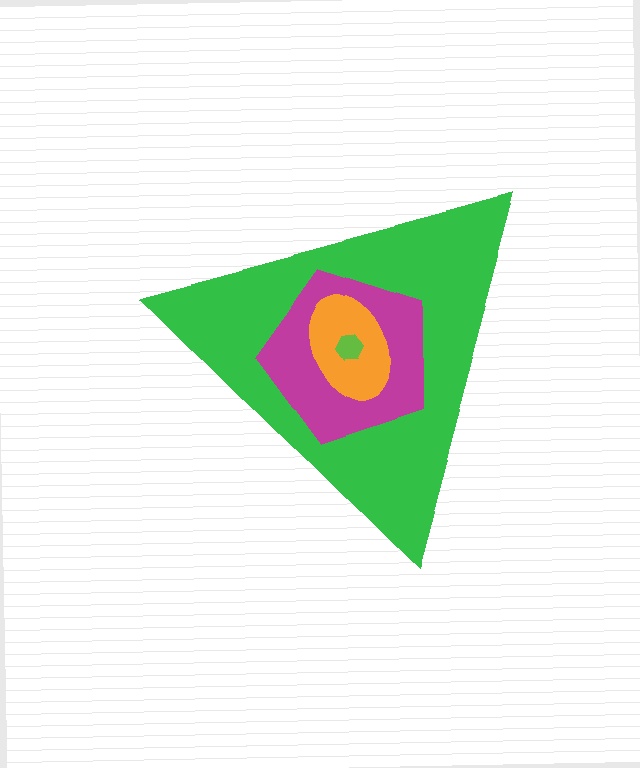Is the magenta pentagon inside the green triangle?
Yes.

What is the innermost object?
The lime hexagon.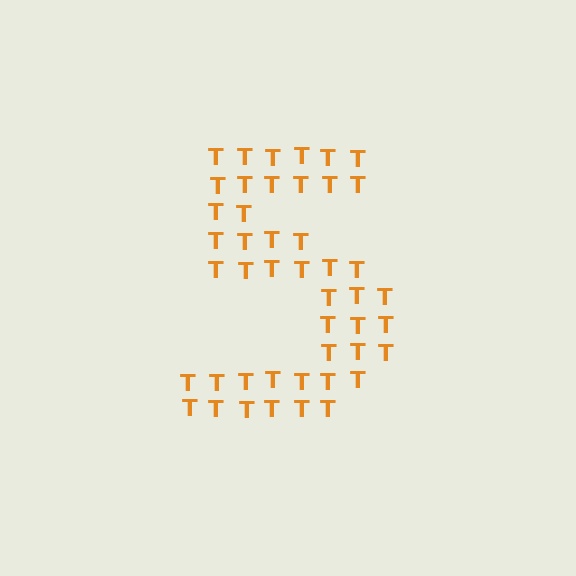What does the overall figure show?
The overall figure shows the digit 5.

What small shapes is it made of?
It is made of small letter T's.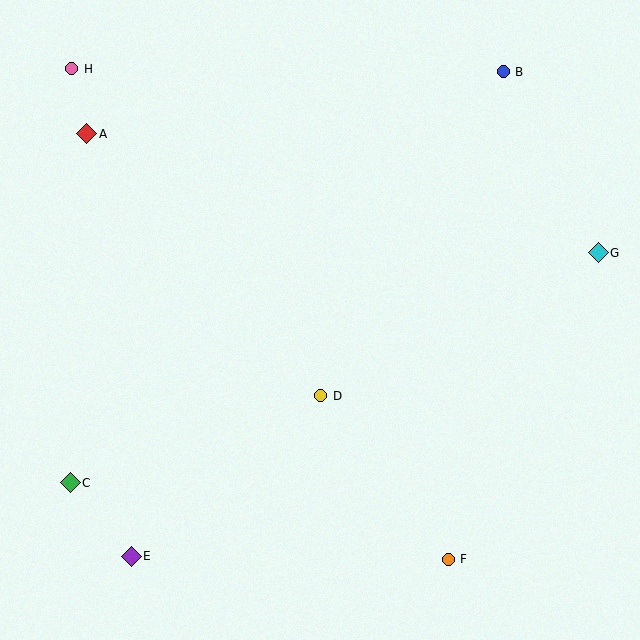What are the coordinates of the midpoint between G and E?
The midpoint between G and E is at (365, 404).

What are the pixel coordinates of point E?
Point E is at (131, 556).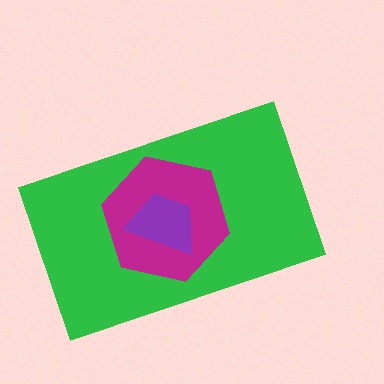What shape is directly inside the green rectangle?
The magenta hexagon.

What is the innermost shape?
The purple trapezoid.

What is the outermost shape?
The green rectangle.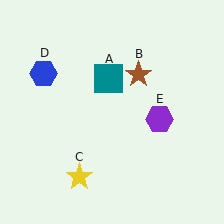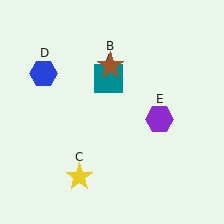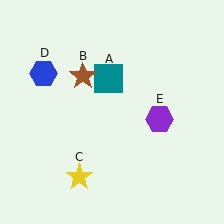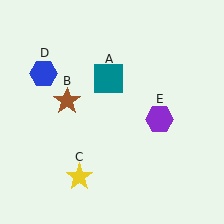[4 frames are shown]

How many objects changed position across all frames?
1 object changed position: brown star (object B).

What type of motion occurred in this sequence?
The brown star (object B) rotated counterclockwise around the center of the scene.